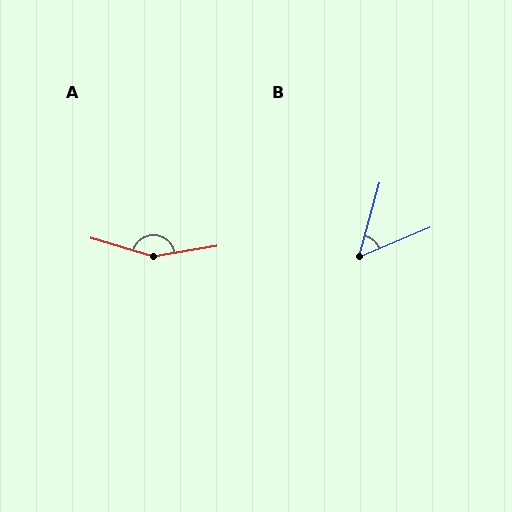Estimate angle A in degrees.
Approximately 154 degrees.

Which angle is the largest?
A, at approximately 154 degrees.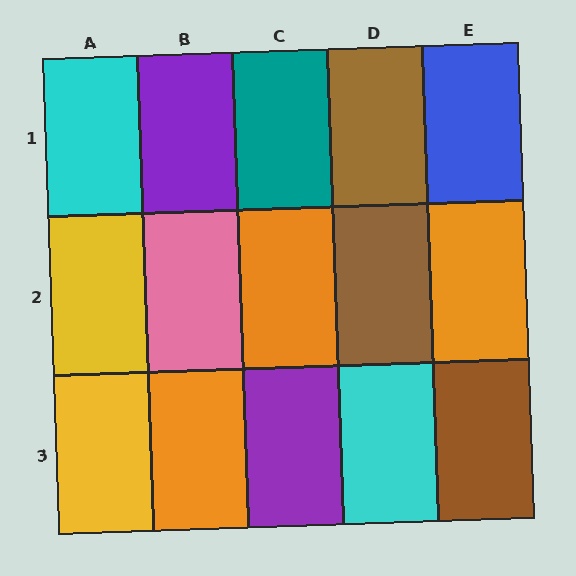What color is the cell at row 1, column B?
Purple.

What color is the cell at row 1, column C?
Teal.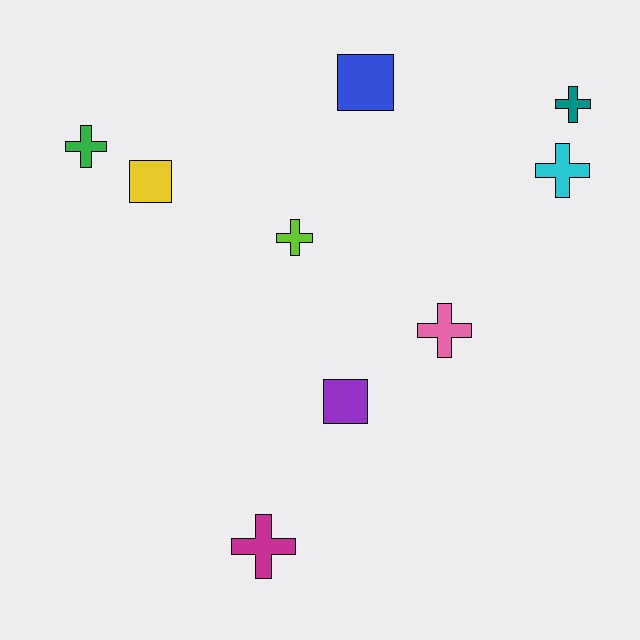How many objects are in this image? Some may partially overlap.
There are 9 objects.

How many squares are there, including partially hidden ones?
There are 3 squares.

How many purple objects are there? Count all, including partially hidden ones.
There is 1 purple object.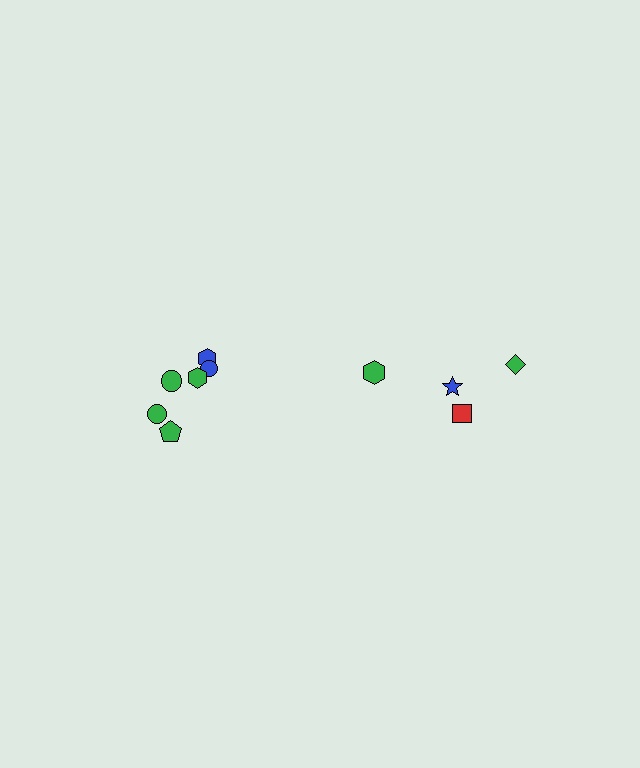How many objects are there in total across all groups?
There are 10 objects.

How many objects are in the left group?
There are 6 objects.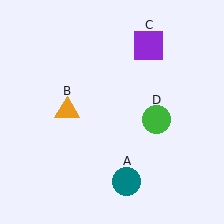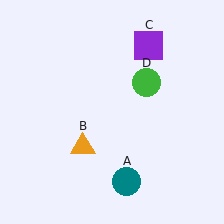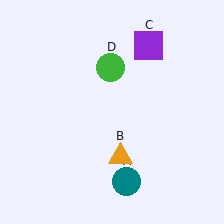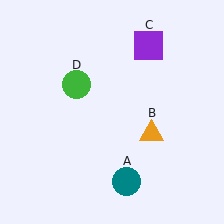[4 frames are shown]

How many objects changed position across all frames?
2 objects changed position: orange triangle (object B), green circle (object D).